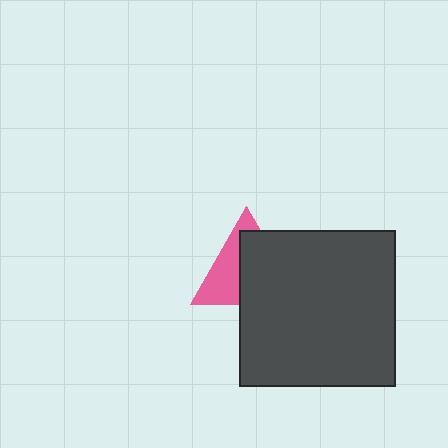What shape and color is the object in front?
The object in front is a dark gray square.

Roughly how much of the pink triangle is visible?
A small part of it is visible (roughly 43%).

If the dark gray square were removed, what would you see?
You would see the complete pink triangle.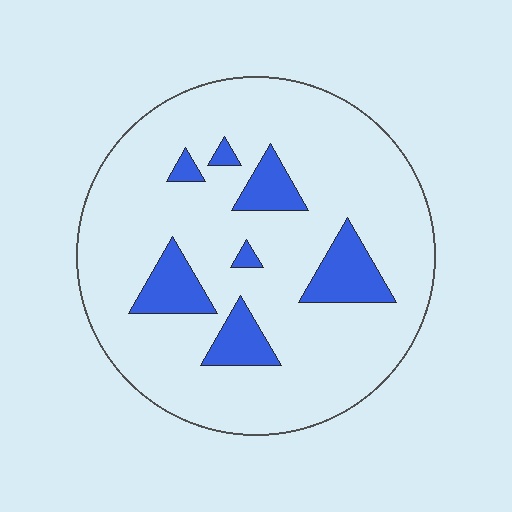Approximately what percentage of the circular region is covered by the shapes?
Approximately 15%.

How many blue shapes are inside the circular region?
7.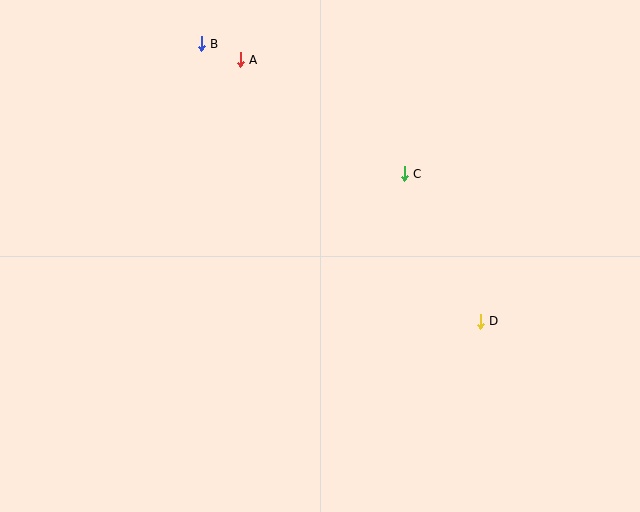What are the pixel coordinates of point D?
Point D is at (480, 321).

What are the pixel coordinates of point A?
Point A is at (240, 60).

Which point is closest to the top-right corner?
Point C is closest to the top-right corner.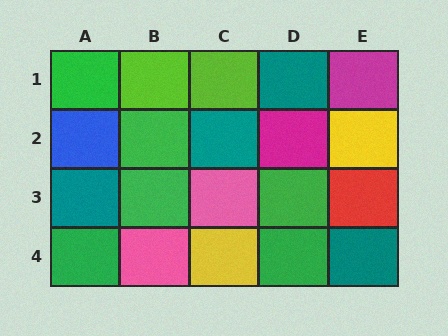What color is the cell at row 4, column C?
Yellow.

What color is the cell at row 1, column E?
Magenta.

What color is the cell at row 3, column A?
Teal.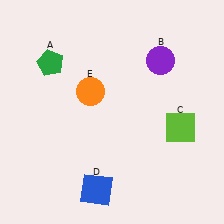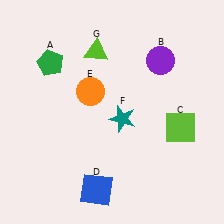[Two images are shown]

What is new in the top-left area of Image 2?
A lime triangle (G) was added in the top-left area of Image 2.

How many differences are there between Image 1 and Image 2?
There are 2 differences between the two images.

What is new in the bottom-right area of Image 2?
A teal star (F) was added in the bottom-right area of Image 2.